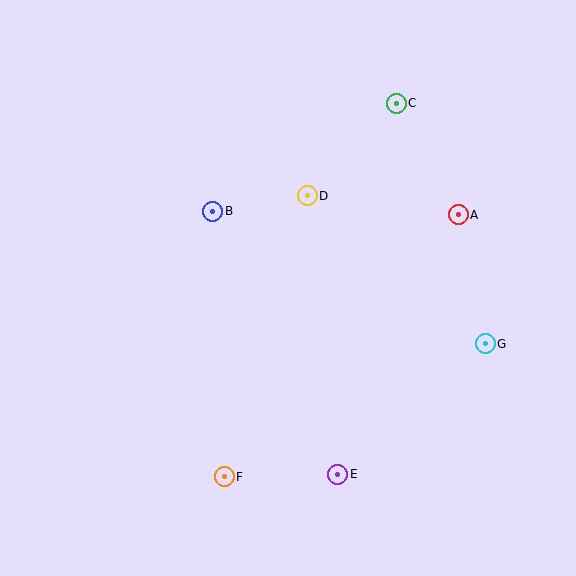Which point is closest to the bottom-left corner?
Point F is closest to the bottom-left corner.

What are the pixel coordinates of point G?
Point G is at (485, 344).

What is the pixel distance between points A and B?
The distance between A and B is 246 pixels.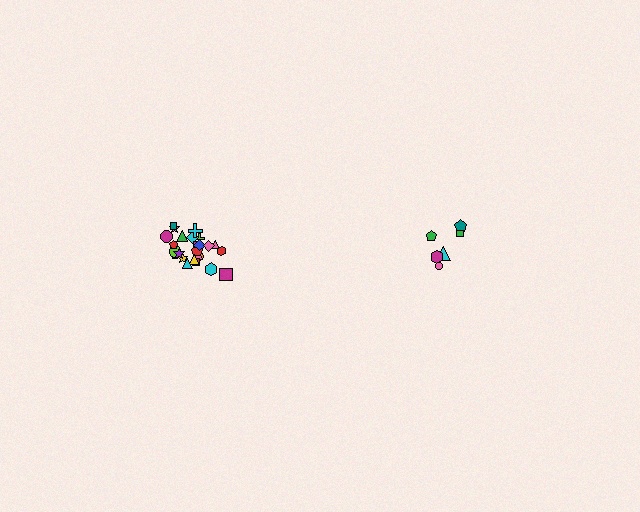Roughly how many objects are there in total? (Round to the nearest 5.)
Roughly 30 objects in total.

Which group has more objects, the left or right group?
The left group.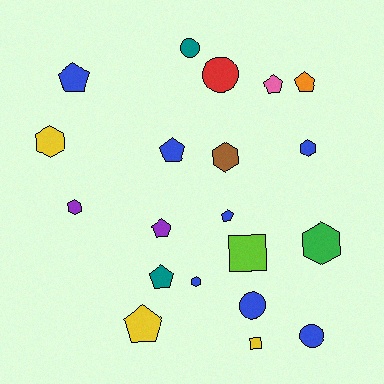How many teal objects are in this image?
There are 2 teal objects.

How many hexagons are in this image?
There are 6 hexagons.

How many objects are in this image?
There are 20 objects.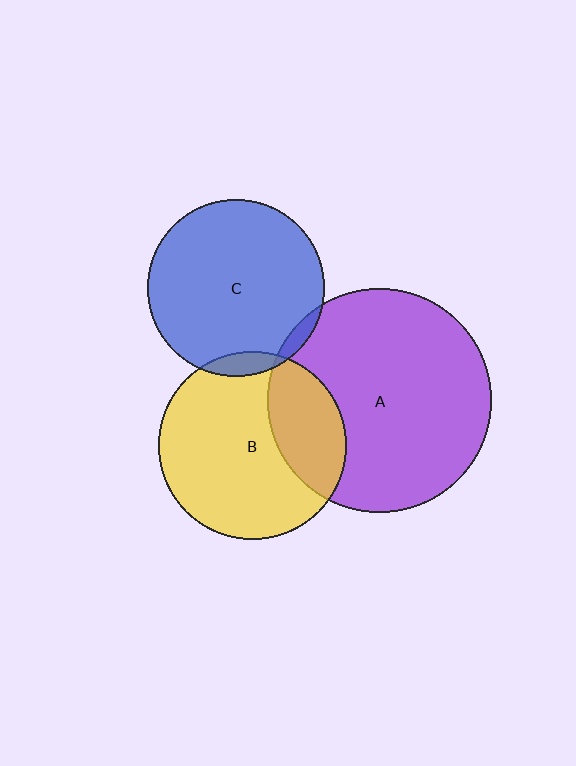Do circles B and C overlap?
Yes.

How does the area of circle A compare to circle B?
Approximately 1.4 times.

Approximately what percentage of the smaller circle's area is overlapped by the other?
Approximately 5%.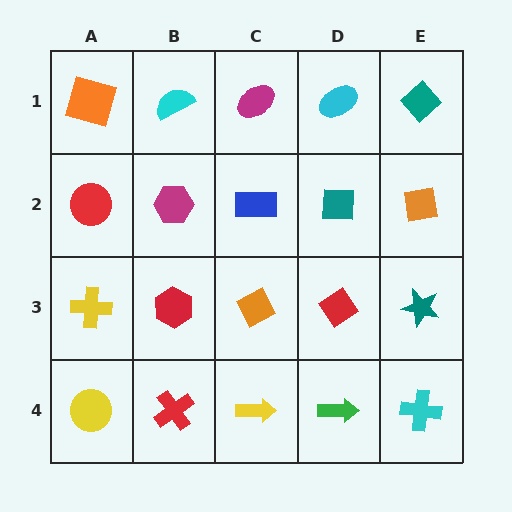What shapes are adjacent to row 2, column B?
A cyan semicircle (row 1, column B), a red hexagon (row 3, column B), a red circle (row 2, column A), a blue rectangle (row 2, column C).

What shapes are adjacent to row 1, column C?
A blue rectangle (row 2, column C), a cyan semicircle (row 1, column B), a cyan ellipse (row 1, column D).